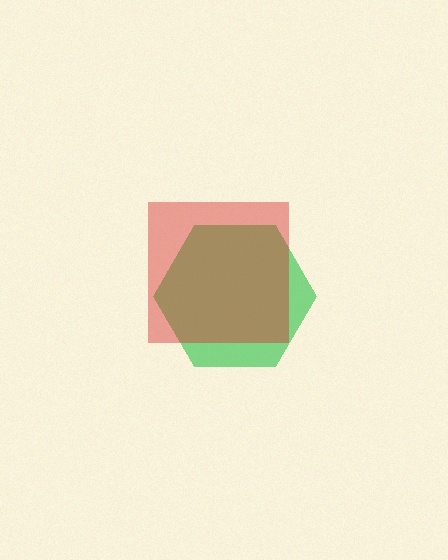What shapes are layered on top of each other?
The layered shapes are: a green hexagon, a red square.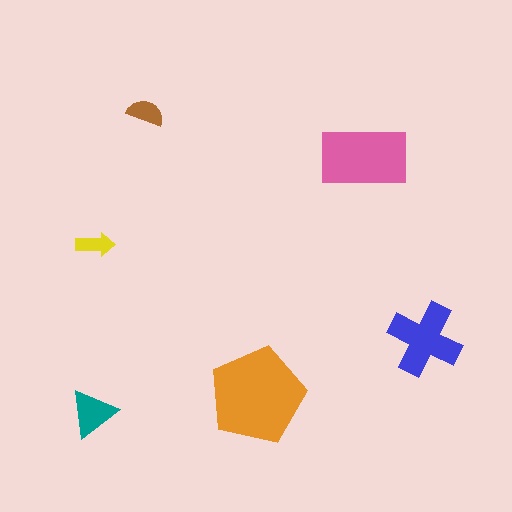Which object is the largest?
The orange pentagon.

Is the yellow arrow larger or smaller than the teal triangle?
Smaller.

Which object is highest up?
The brown semicircle is topmost.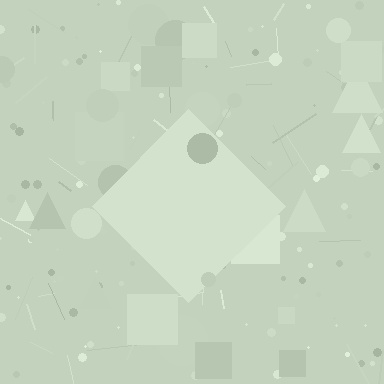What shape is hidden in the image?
A diamond is hidden in the image.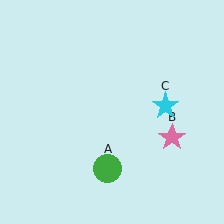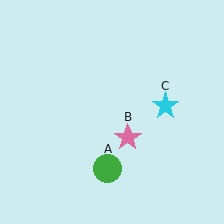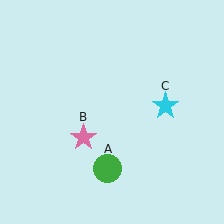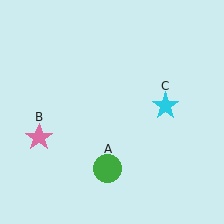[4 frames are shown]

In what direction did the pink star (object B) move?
The pink star (object B) moved left.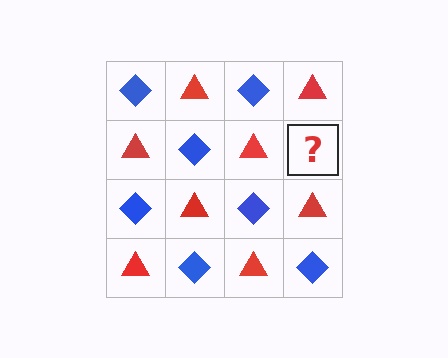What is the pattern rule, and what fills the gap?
The rule is that it alternates blue diamond and red triangle in a checkerboard pattern. The gap should be filled with a blue diamond.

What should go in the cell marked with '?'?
The missing cell should contain a blue diamond.